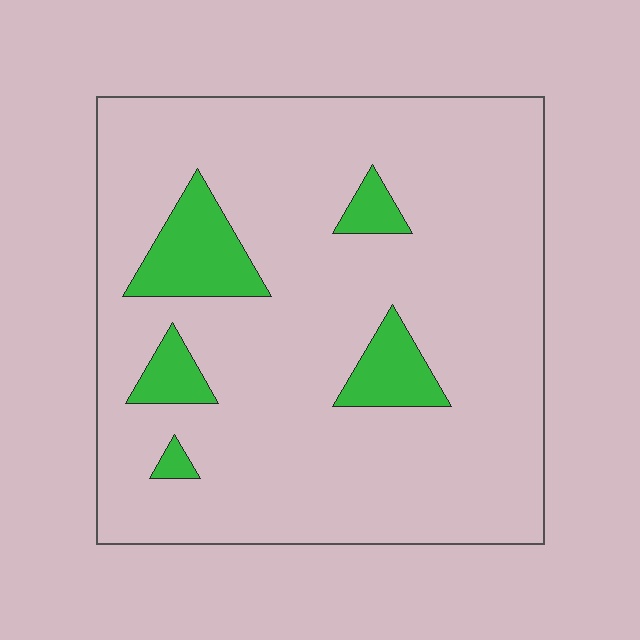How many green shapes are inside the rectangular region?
5.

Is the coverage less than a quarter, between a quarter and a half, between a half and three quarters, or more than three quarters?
Less than a quarter.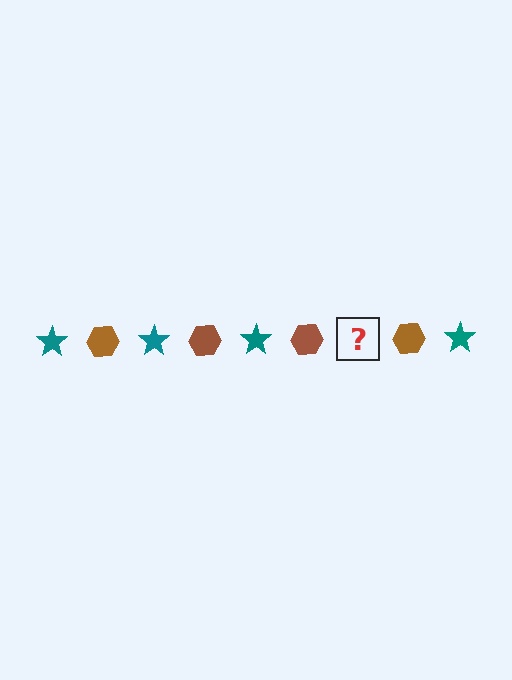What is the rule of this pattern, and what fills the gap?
The rule is that the pattern alternates between teal star and brown hexagon. The gap should be filled with a teal star.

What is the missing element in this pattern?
The missing element is a teal star.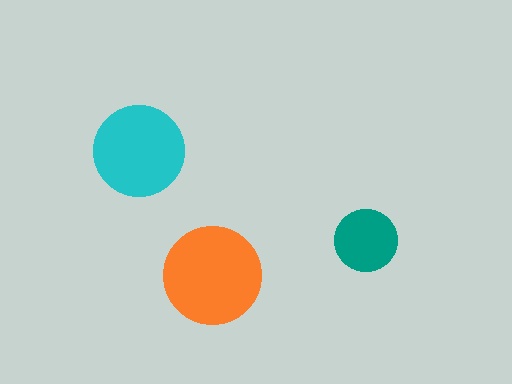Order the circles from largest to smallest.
the orange one, the cyan one, the teal one.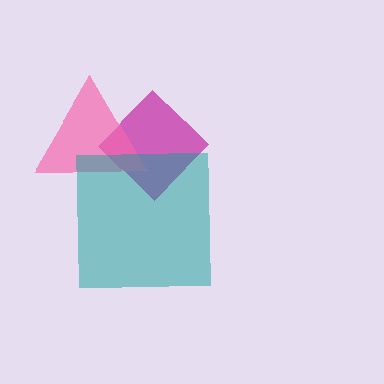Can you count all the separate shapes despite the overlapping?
Yes, there are 3 separate shapes.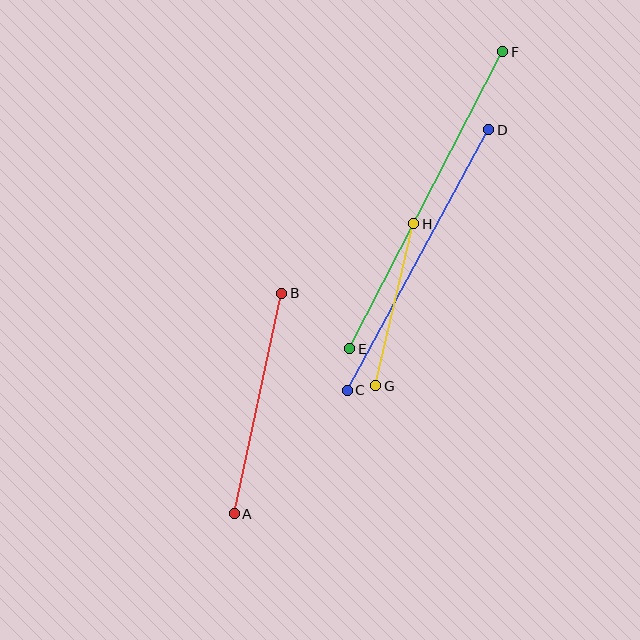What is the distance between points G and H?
The distance is approximately 166 pixels.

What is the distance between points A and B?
The distance is approximately 226 pixels.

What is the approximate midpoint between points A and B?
The midpoint is at approximately (258, 404) pixels.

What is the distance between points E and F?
The distance is approximately 335 pixels.